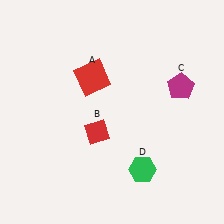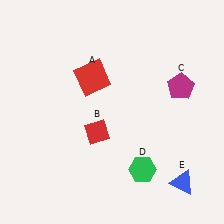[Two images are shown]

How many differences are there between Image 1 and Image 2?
There is 1 difference between the two images.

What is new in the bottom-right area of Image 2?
A blue triangle (E) was added in the bottom-right area of Image 2.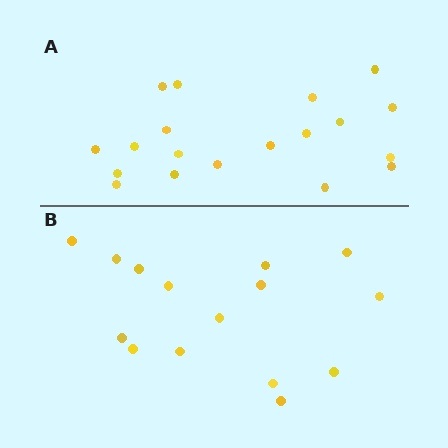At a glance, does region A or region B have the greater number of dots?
Region A (the top region) has more dots.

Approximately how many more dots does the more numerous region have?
Region A has about 4 more dots than region B.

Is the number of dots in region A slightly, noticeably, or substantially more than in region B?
Region A has noticeably more, but not dramatically so. The ratio is roughly 1.3 to 1.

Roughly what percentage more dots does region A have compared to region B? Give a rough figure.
About 25% more.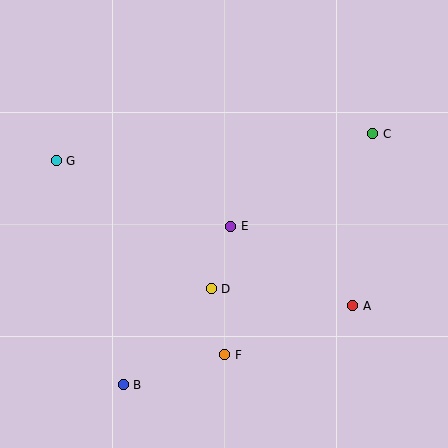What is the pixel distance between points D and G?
The distance between D and G is 201 pixels.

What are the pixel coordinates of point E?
Point E is at (231, 226).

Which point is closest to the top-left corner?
Point G is closest to the top-left corner.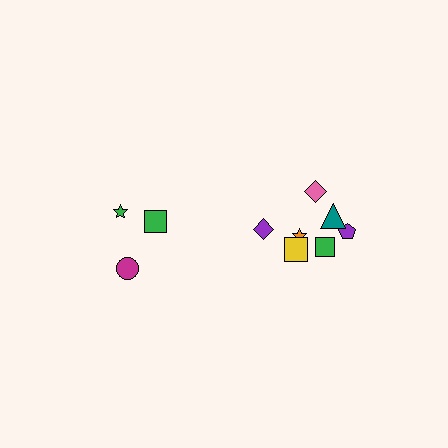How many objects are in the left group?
There are 3 objects.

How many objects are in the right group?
There are 7 objects.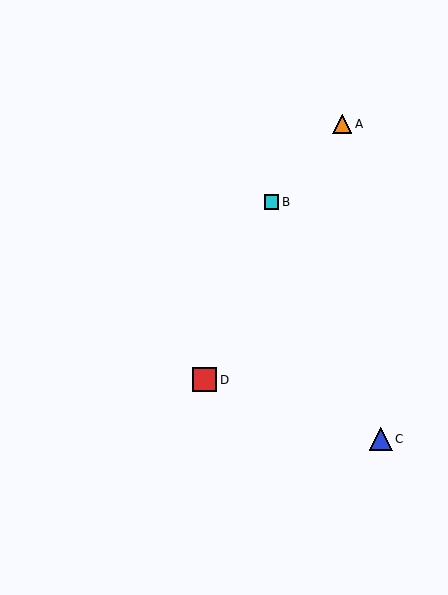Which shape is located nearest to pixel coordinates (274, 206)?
The cyan square (labeled B) at (272, 202) is nearest to that location.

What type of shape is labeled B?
Shape B is a cyan square.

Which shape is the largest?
The red square (labeled D) is the largest.